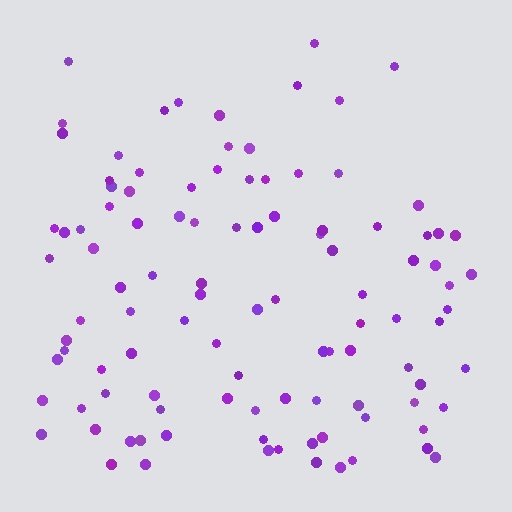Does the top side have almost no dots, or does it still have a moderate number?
Still a moderate number, just noticeably fewer than the bottom.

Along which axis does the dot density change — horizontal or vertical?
Vertical.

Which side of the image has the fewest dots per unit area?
The top.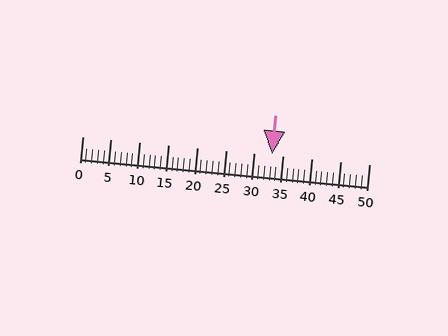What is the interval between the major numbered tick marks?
The major tick marks are spaced 5 units apart.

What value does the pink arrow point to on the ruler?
The pink arrow points to approximately 33.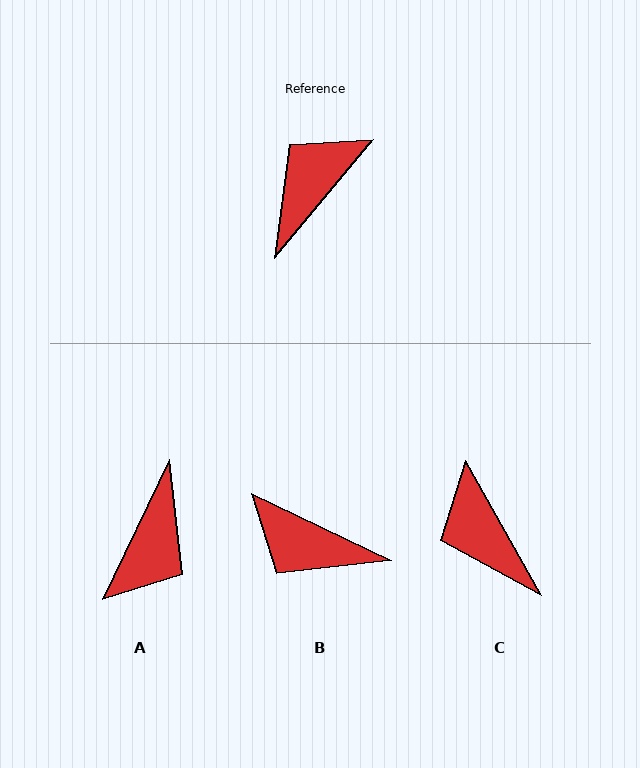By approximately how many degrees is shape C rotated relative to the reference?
Approximately 69 degrees counter-clockwise.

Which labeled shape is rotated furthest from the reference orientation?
A, about 166 degrees away.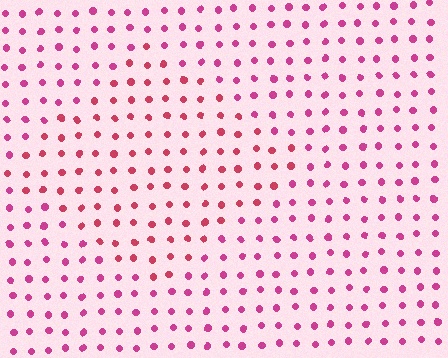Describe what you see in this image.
The image is filled with small magenta elements in a uniform arrangement. A diamond-shaped region is visible where the elements are tinted to a slightly different hue, forming a subtle color boundary.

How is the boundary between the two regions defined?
The boundary is defined purely by a slight shift in hue (about 22 degrees). Spacing, size, and orientation are identical on both sides.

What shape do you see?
I see a diamond.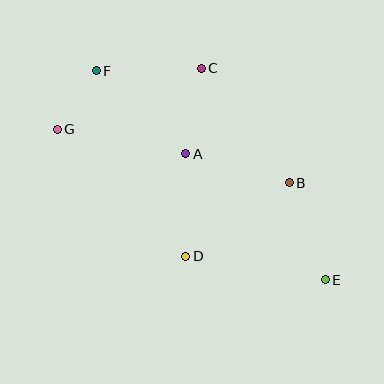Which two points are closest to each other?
Points F and G are closest to each other.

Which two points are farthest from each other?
Points E and F are farthest from each other.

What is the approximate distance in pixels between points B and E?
The distance between B and E is approximately 103 pixels.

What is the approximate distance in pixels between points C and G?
The distance between C and G is approximately 156 pixels.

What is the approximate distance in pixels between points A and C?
The distance between A and C is approximately 87 pixels.